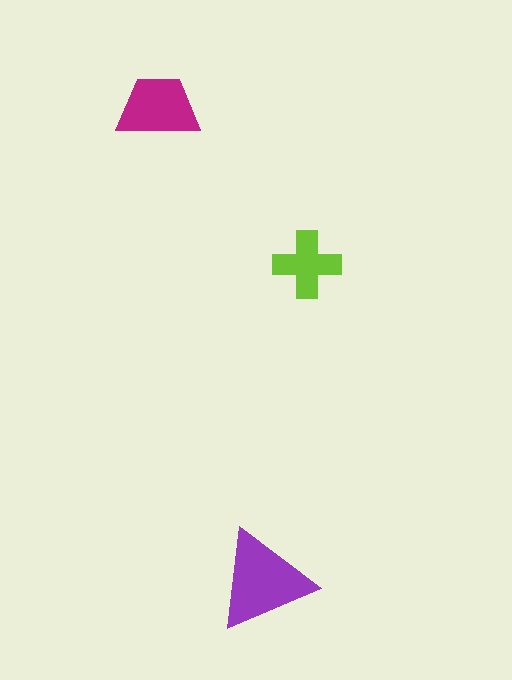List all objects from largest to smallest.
The purple triangle, the magenta trapezoid, the lime cross.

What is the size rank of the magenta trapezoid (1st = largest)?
2nd.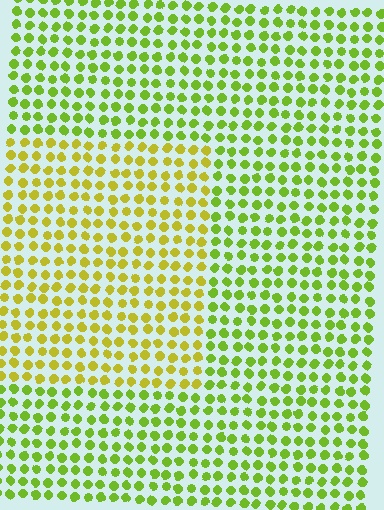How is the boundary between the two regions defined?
The boundary is defined purely by a slight shift in hue (about 31 degrees). Spacing, size, and orientation are identical on both sides.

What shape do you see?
I see a rectangle.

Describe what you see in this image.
The image is filled with small lime elements in a uniform arrangement. A rectangle-shaped region is visible where the elements are tinted to a slightly different hue, forming a subtle color boundary.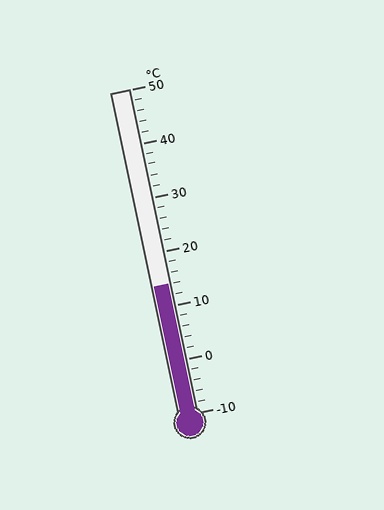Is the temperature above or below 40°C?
The temperature is below 40°C.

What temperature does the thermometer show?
The thermometer shows approximately 14°C.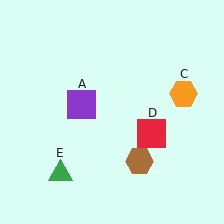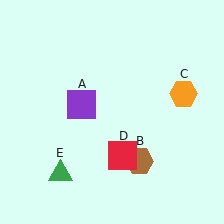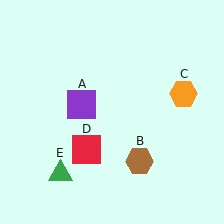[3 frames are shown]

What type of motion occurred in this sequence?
The red square (object D) rotated clockwise around the center of the scene.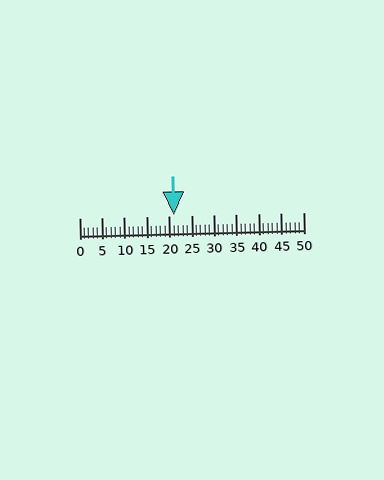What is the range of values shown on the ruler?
The ruler shows values from 0 to 50.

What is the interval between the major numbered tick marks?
The major tick marks are spaced 5 units apart.